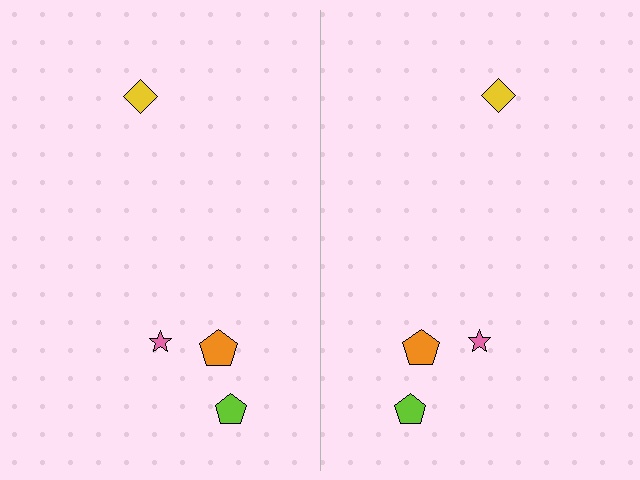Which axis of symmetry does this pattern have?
The pattern has a vertical axis of symmetry running through the center of the image.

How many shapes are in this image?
There are 8 shapes in this image.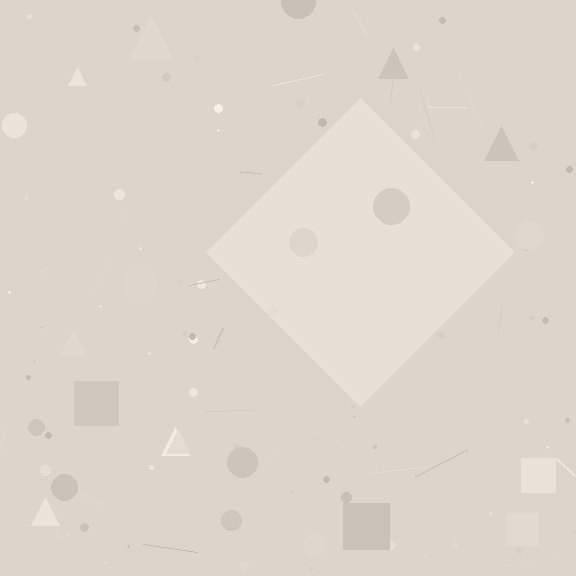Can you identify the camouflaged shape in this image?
The camouflaged shape is a diamond.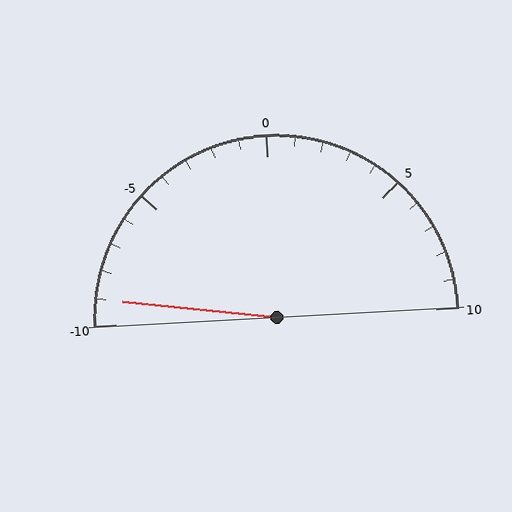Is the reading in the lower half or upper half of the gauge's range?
The reading is in the lower half of the range (-10 to 10).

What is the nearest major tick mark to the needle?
The nearest major tick mark is -10.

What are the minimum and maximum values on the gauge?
The gauge ranges from -10 to 10.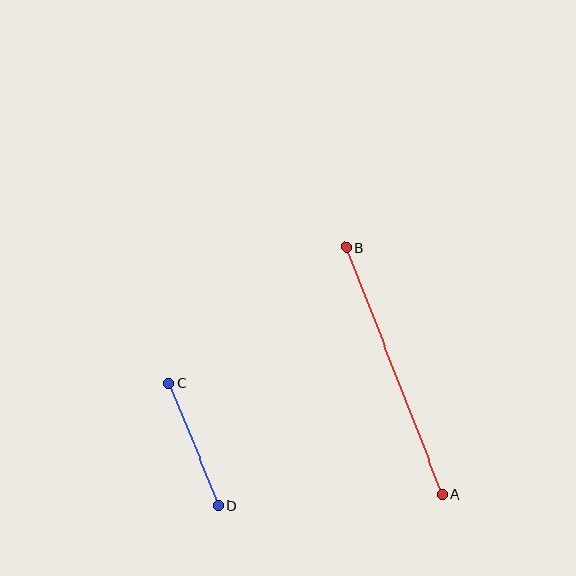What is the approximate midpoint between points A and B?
The midpoint is at approximately (395, 371) pixels.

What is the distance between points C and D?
The distance is approximately 133 pixels.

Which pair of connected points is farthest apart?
Points A and B are farthest apart.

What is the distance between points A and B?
The distance is approximately 265 pixels.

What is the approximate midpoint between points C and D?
The midpoint is at approximately (194, 444) pixels.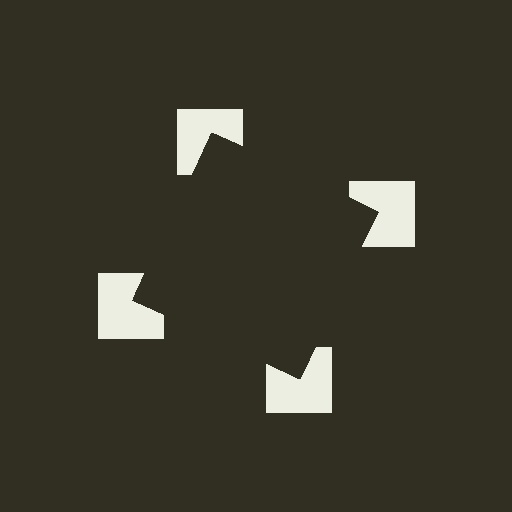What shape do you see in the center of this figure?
An illusory square — its edges are inferred from the aligned wedge cuts in the notched squares, not physically drawn.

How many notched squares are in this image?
There are 4 — one at each vertex of the illusory square.